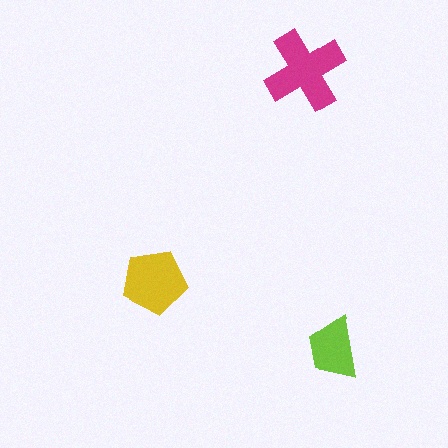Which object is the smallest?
The lime trapezoid.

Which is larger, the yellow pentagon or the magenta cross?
The magenta cross.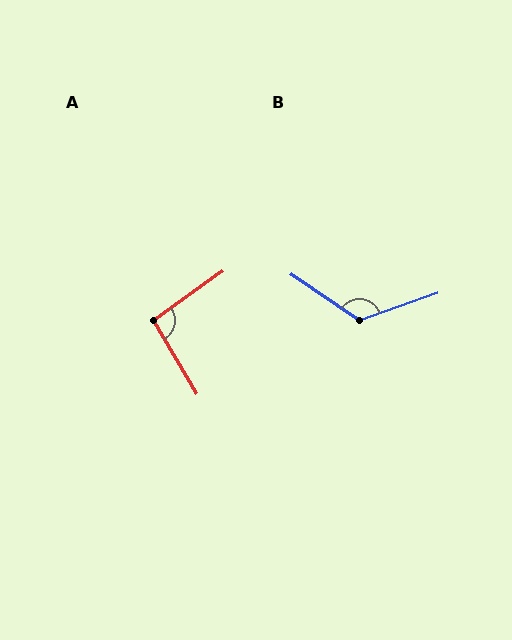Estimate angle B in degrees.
Approximately 126 degrees.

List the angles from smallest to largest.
A (94°), B (126°).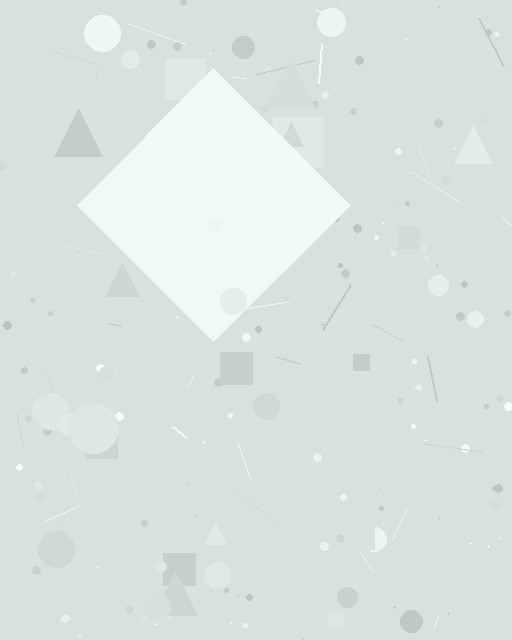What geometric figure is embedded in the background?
A diamond is embedded in the background.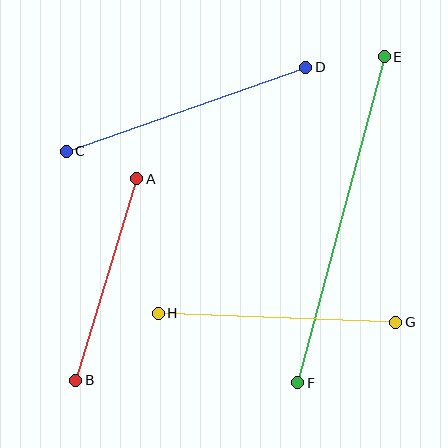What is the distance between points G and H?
The distance is approximately 237 pixels.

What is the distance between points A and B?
The distance is approximately 210 pixels.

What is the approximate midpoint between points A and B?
The midpoint is at approximately (106, 279) pixels.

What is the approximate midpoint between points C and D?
The midpoint is at approximately (186, 109) pixels.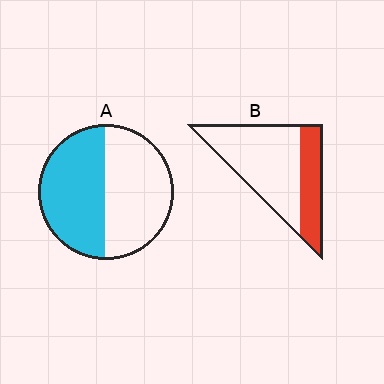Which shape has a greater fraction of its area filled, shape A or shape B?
Shape A.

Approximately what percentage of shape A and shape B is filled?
A is approximately 50% and B is approximately 30%.